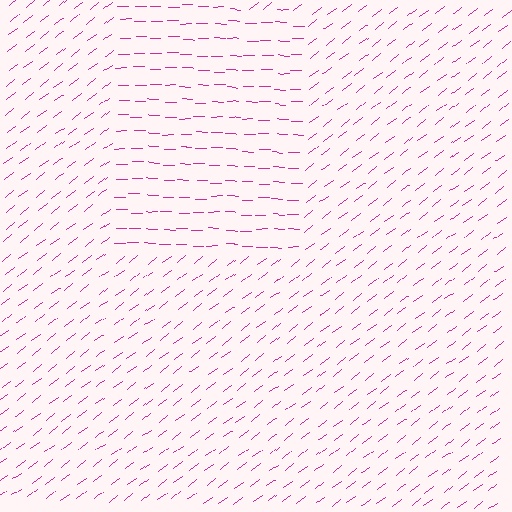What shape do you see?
I see a rectangle.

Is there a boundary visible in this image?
Yes, there is a texture boundary formed by a change in line orientation.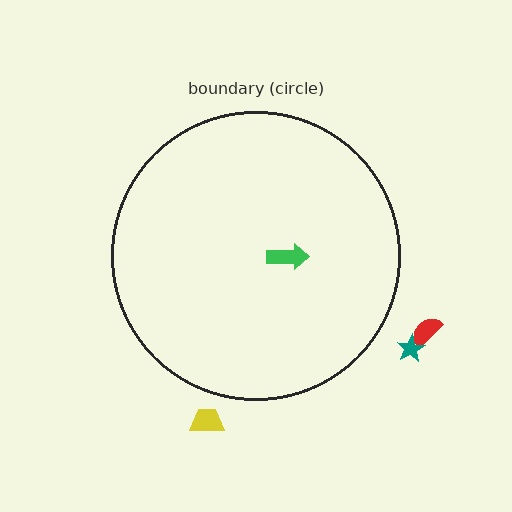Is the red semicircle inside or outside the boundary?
Outside.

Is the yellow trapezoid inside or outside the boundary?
Outside.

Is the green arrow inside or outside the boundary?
Inside.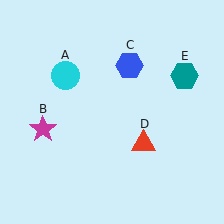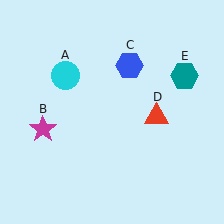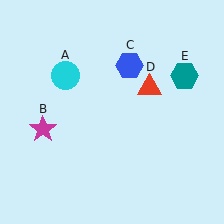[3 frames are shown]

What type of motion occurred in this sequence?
The red triangle (object D) rotated counterclockwise around the center of the scene.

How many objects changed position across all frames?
1 object changed position: red triangle (object D).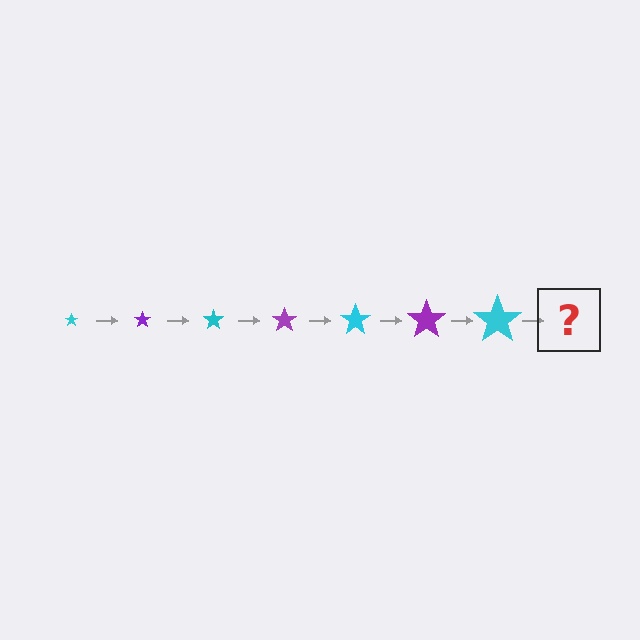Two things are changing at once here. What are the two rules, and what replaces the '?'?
The two rules are that the star grows larger each step and the color cycles through cyan and purple. The '?' should be a purple star, larger than the previous one.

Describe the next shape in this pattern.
It should be a purple star, larger than the previous one.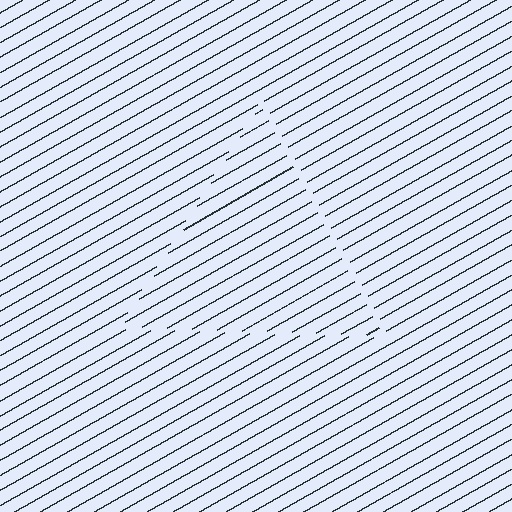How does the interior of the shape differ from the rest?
The interior of the shape contains the same grating, shifted by half a period — the contour is defined by the phase discontinuity where line-ends from the inner and outer gratings abut.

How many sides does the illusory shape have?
3 sides — the line-ends trace a triangle.